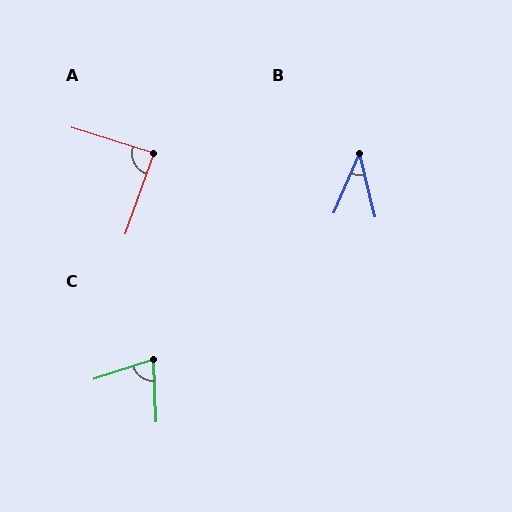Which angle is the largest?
A, at approximately 88 degrees.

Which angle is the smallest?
B, at approximately 37 degrees.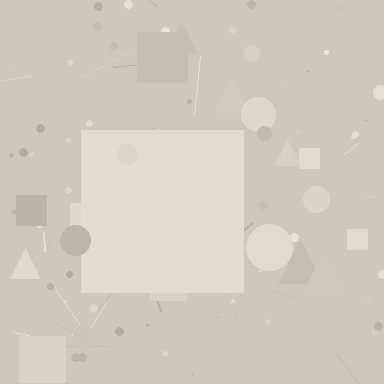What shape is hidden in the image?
A square is hidden in the image.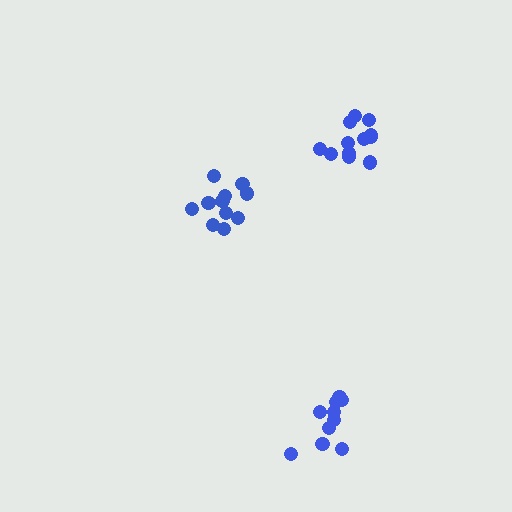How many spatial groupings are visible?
There are 3 spatial groupings.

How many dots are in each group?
Group 1: 11 dots, Group 2: 10 dots, Group 3: 13 dots (34 total).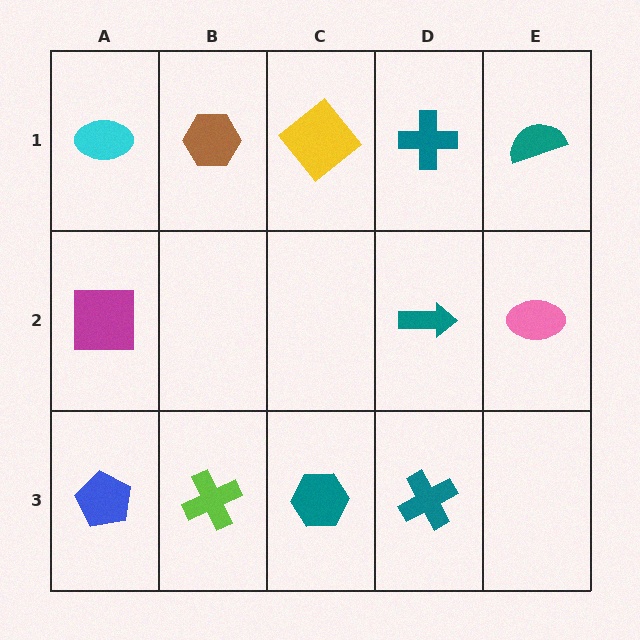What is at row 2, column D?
A teal arrow.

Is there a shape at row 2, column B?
No, that cell is empty.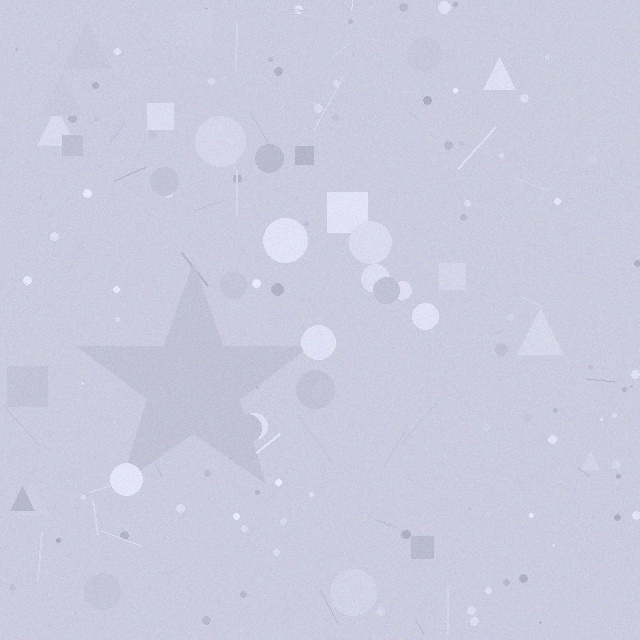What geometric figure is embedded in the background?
A star is embedded in the background.